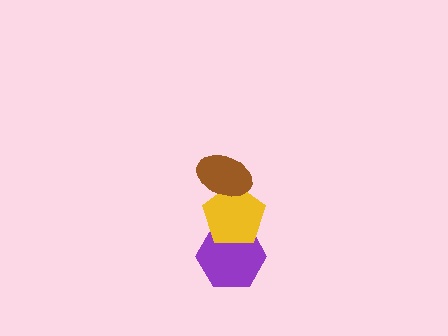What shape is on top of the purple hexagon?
The yellow pentagon is on top of the purple hexagon.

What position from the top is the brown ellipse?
The brown ellipse is 1st from the top.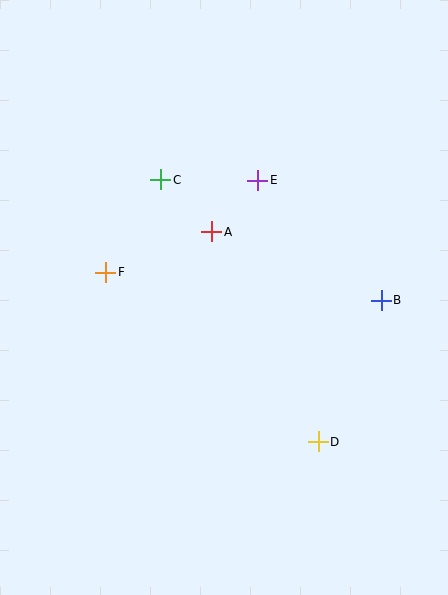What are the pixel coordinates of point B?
Point B is at (381, 300).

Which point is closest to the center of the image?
Point A at (212, 232) is closest to the center.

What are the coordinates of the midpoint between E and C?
The midpoint between E and C is at (209, 180).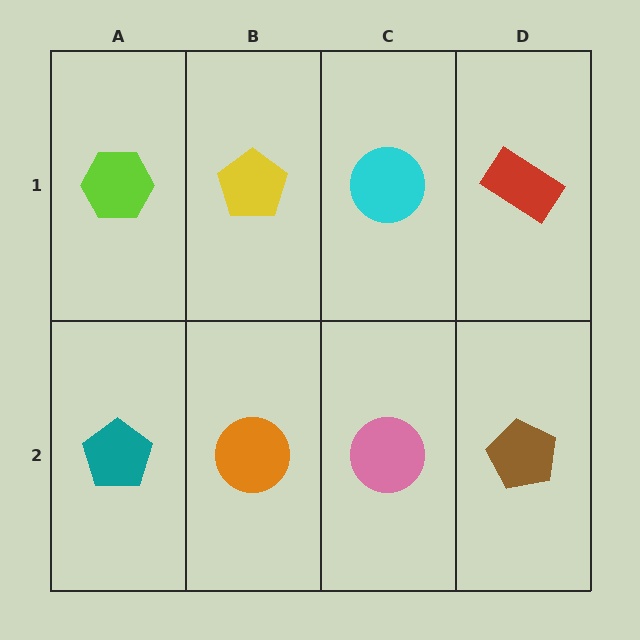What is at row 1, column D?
A red rectangle.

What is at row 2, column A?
A teal pentagon.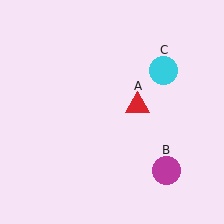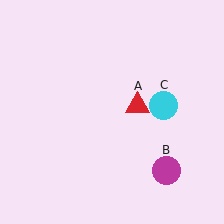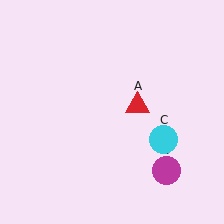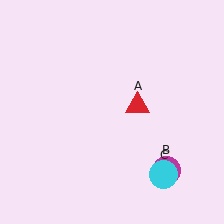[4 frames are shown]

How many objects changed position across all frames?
1 object changed position: cyan circle (object C).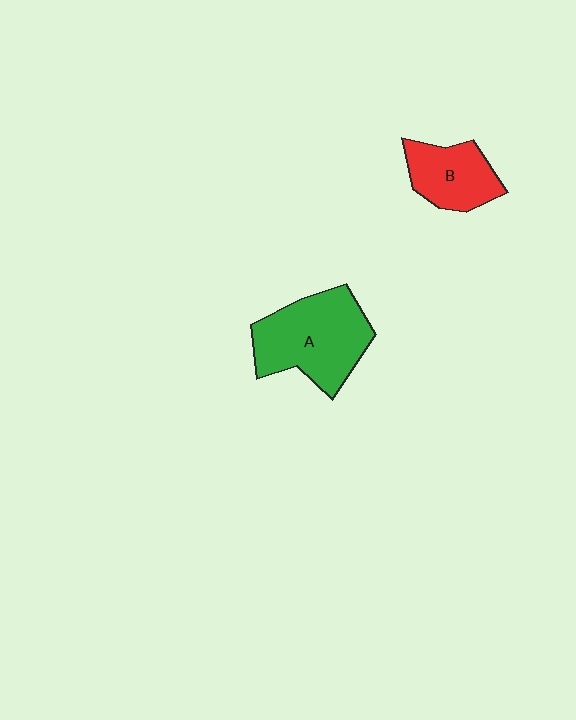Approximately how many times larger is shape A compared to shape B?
Approximately 1.7 times.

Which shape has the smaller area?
Shape B (red).